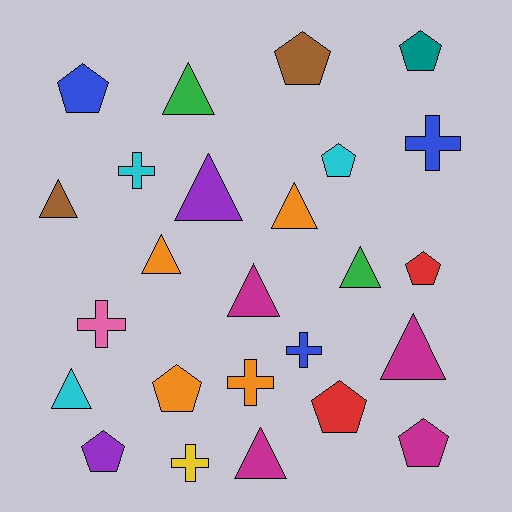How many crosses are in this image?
There are 6 crosses.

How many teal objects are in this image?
There is 1 teal object.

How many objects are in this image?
There are 25 objects.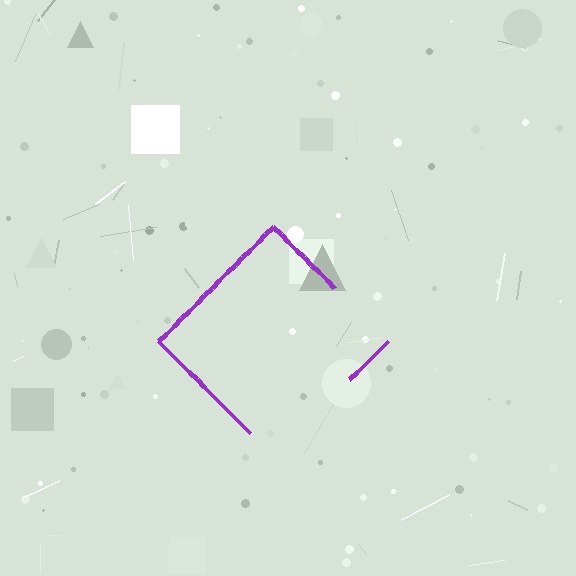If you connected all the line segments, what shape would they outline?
They would outline a diamond.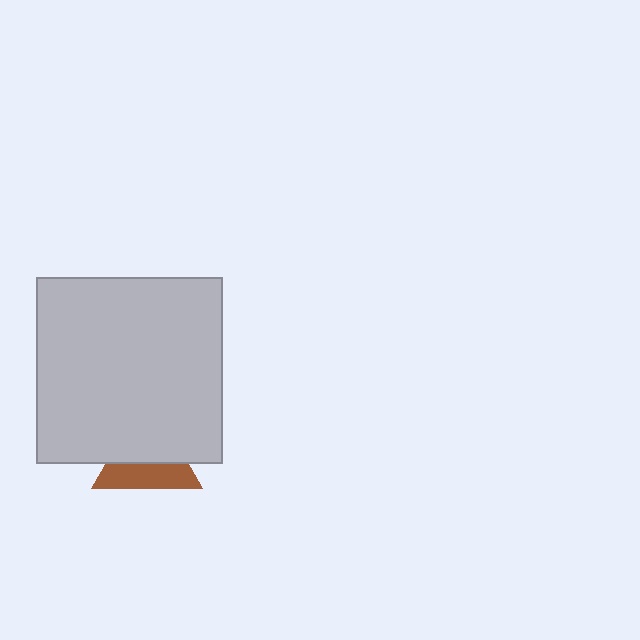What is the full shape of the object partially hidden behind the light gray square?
The partially hidden object is a brown triangle.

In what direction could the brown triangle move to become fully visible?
The brown triangle could move down. That would shift it out from behind the light gray square entirely.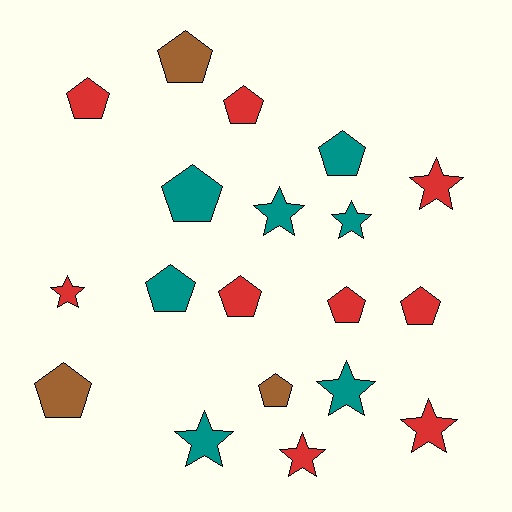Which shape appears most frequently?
Pentagon, with 11 objects.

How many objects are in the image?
There are 19 objects.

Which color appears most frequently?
Red, with 9 objects.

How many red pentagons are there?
There are 5 red pentagons.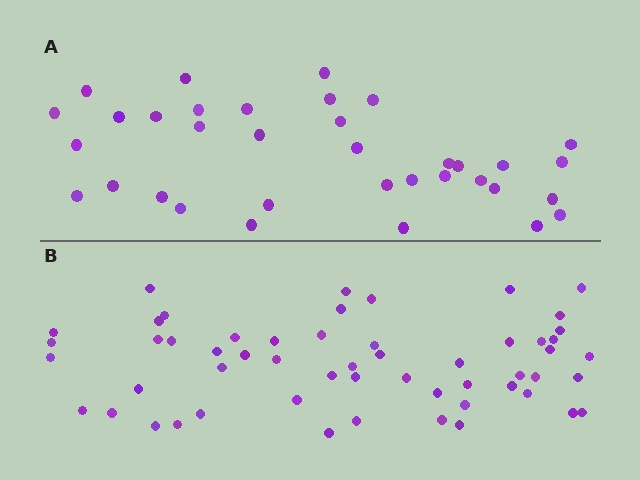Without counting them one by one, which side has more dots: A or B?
Region B (the bottom region) has more dots.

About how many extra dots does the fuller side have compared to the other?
Region B has approximately 20 more dots than region A.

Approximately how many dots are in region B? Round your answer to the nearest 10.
About 60 dots. (The exact count is 55, which rounds to 60.)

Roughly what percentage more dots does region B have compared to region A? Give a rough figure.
About 55% more.